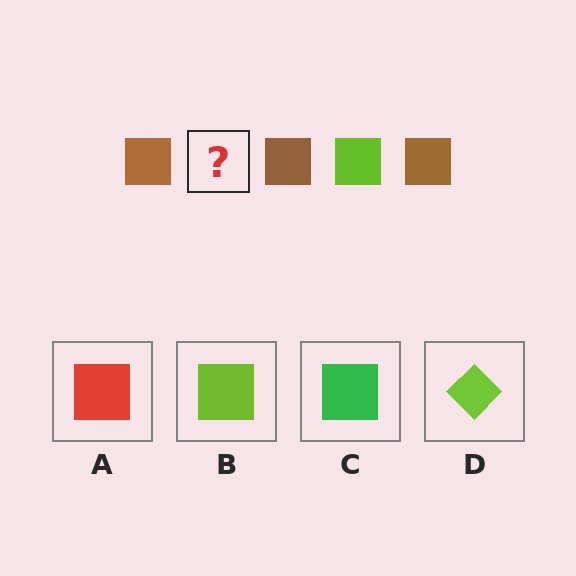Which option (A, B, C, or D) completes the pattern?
B.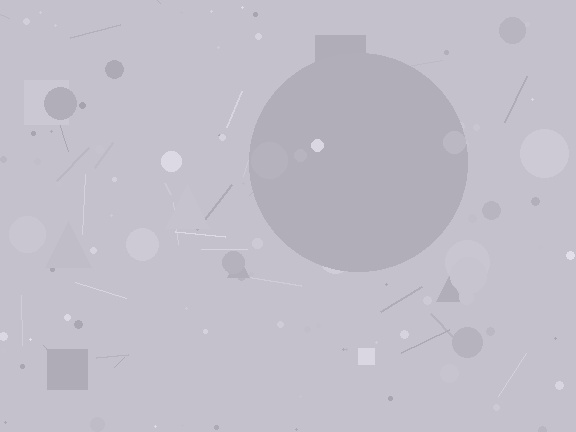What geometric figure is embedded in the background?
A circle is embedded in the background.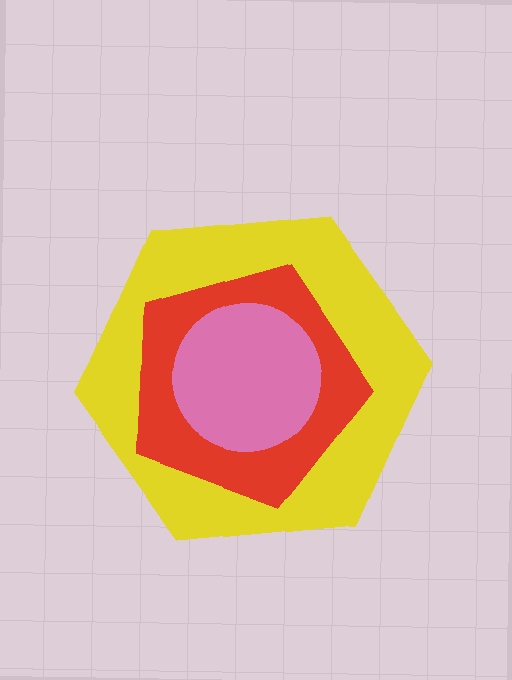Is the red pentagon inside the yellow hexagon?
Yes.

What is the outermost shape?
The yellow hexagon.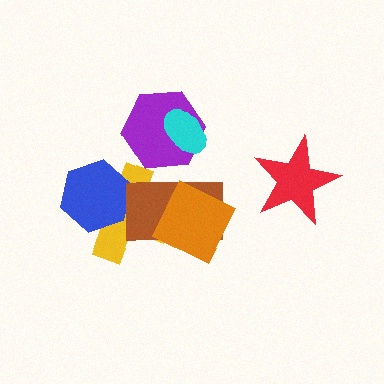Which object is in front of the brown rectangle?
The orange square is in front of the brown rectangle.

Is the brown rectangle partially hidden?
Yes, it is partially covered by another shape.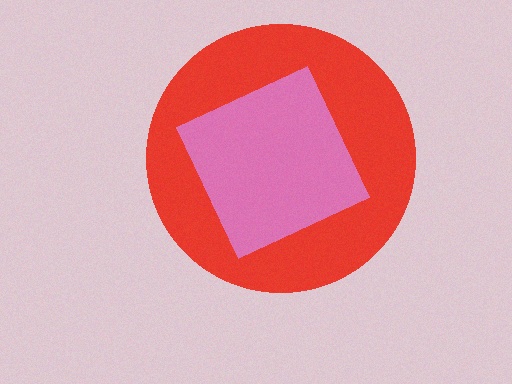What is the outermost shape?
The red circle.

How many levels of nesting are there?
2.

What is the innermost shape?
The pink square.